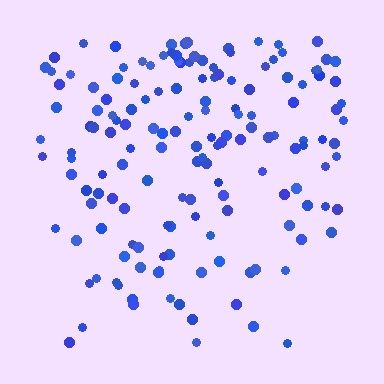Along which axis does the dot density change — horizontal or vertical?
Vertical.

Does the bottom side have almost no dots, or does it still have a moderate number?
Still a moderate number, just noticeably fewer than the top.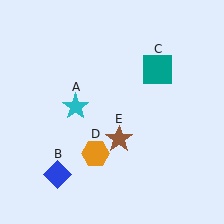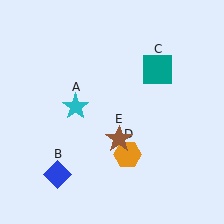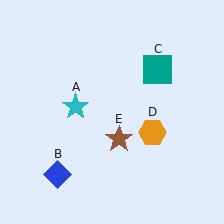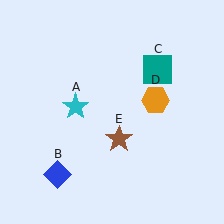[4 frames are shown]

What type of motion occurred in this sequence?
The orange hexagon (object D) rotated counterclockwise around the center of the scene.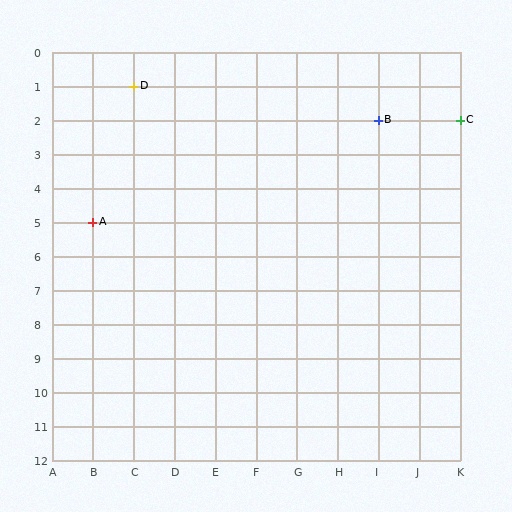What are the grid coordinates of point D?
Point D is at grid coordinates (C, 1).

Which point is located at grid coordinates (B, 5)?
Point A is at (B, 5).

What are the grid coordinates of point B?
Point B is at grid coordinates (I, 2).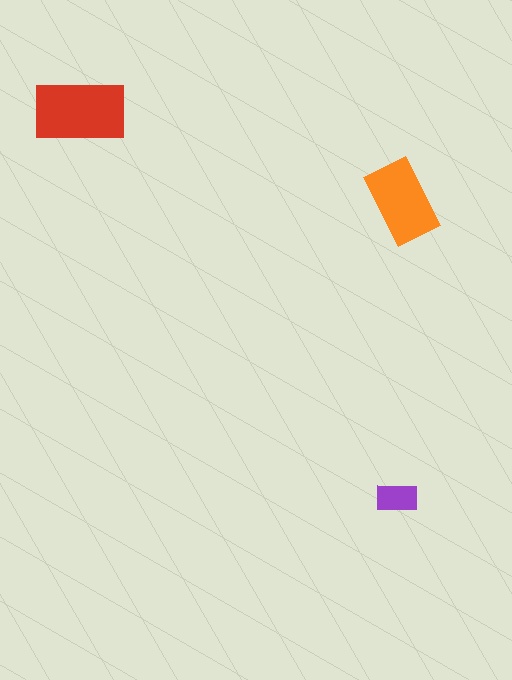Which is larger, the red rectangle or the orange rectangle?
The red one.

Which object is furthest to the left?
The red rectangle is leftmost.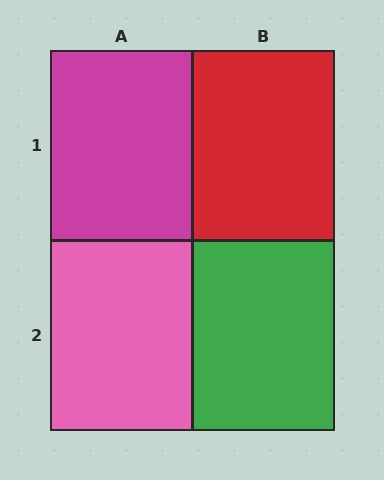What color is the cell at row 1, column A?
Magenta.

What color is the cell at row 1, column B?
Red.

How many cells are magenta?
1 cell is magenta.